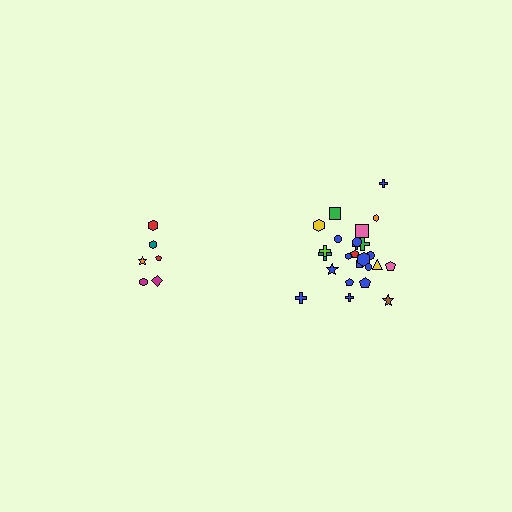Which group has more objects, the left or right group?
The right group.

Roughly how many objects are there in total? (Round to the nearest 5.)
Roughly 30 objects in total.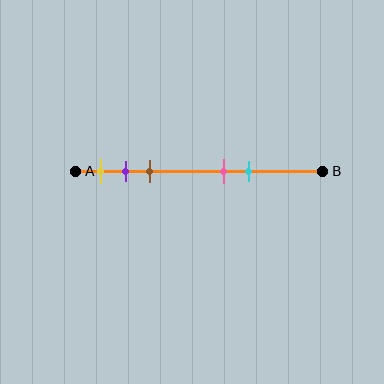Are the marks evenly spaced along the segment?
No, the marks are not evenly spaced.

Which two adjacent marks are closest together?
The purple and brown marks are the closest adjacent pair.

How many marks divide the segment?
There are 5 marks dividing the segment.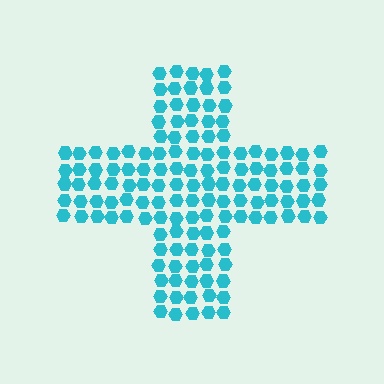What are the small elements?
The small elements are hexagons.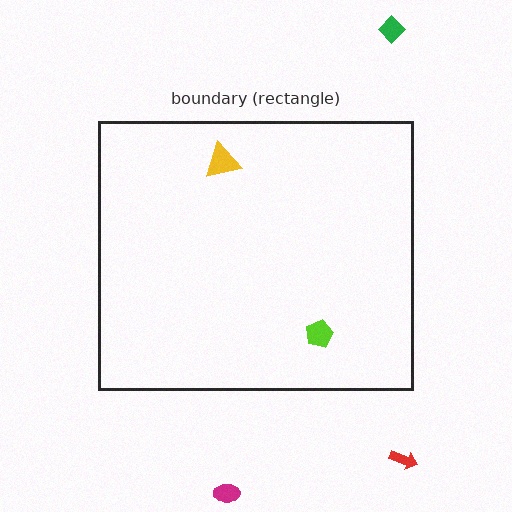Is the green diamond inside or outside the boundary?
Outside.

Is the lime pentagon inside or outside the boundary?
Inside.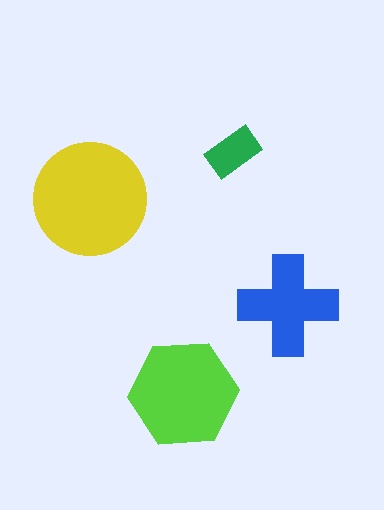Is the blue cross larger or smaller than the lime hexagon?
Smaller.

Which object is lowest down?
The lime hexagon is bottommost.